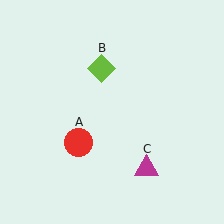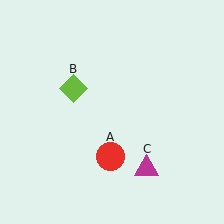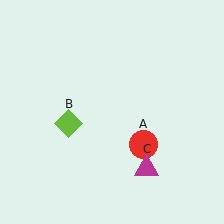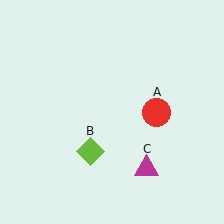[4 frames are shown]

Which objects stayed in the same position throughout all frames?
Magenta triangle (object C) remained stationary.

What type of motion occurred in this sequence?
The red circle (object A), lime diamond (object B) rotated counterclockwise around the center of the scene.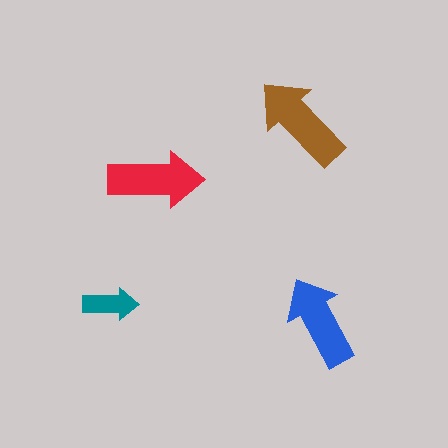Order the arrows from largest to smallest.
the brown one, the red one, the blue one, the teal one.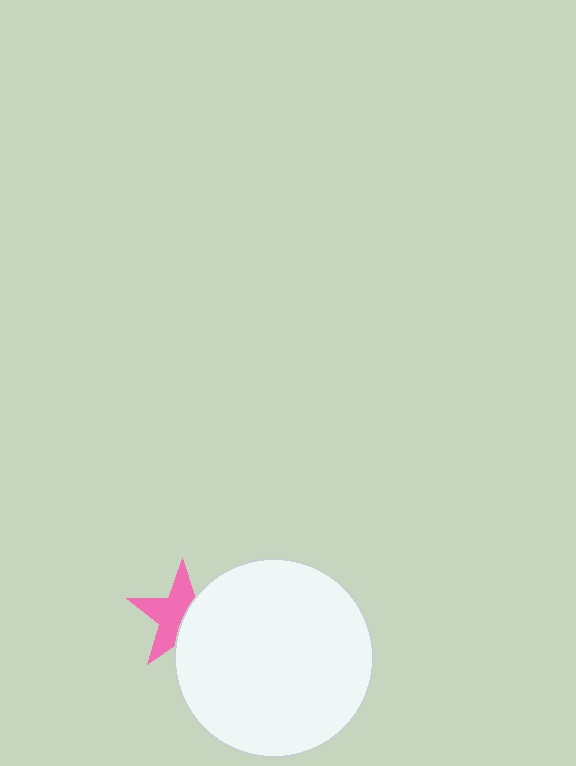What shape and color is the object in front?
The object in front is a white circle.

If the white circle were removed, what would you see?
You would see the complete pink star.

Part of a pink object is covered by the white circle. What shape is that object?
It is a star.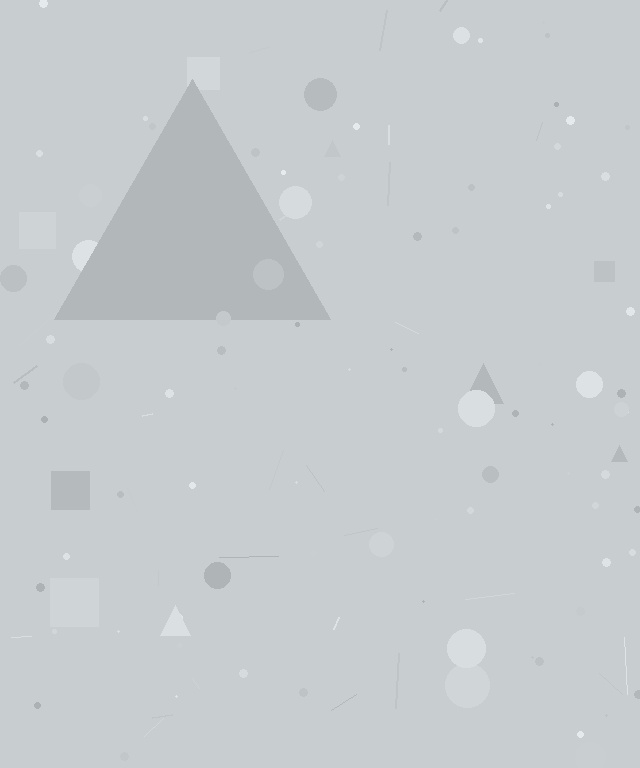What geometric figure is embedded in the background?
A triangle is embedded in the background.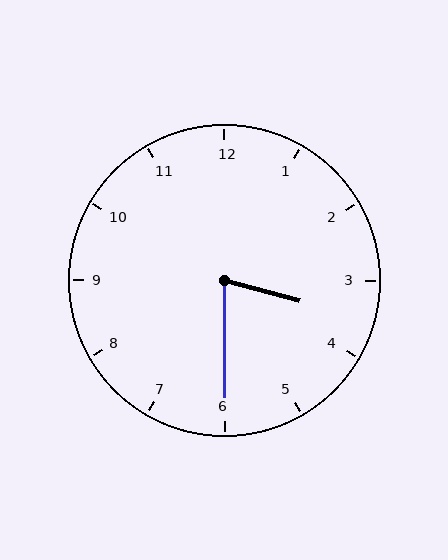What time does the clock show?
3:30.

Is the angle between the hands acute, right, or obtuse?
It is acute.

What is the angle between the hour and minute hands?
Approximately 75 degrees.